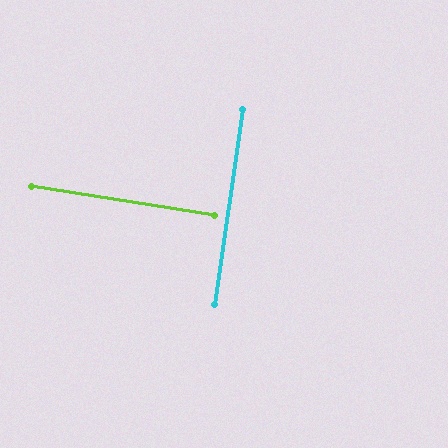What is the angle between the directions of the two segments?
Approximately 89 degrees.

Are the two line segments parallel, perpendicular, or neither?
Perpendicular — they meet at approximately 89°.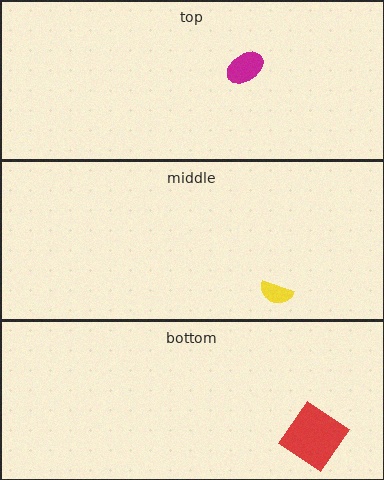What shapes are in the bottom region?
The red diamond.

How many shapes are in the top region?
1.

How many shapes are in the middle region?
1.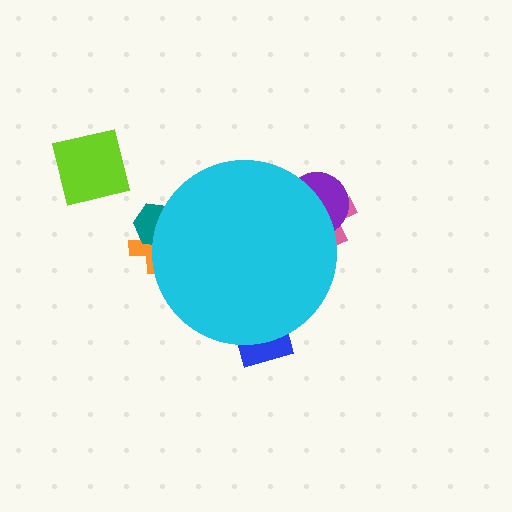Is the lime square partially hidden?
No, the lime square is fully visible.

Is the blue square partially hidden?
Yes, the blue square is partially hidden behind the cyan circle.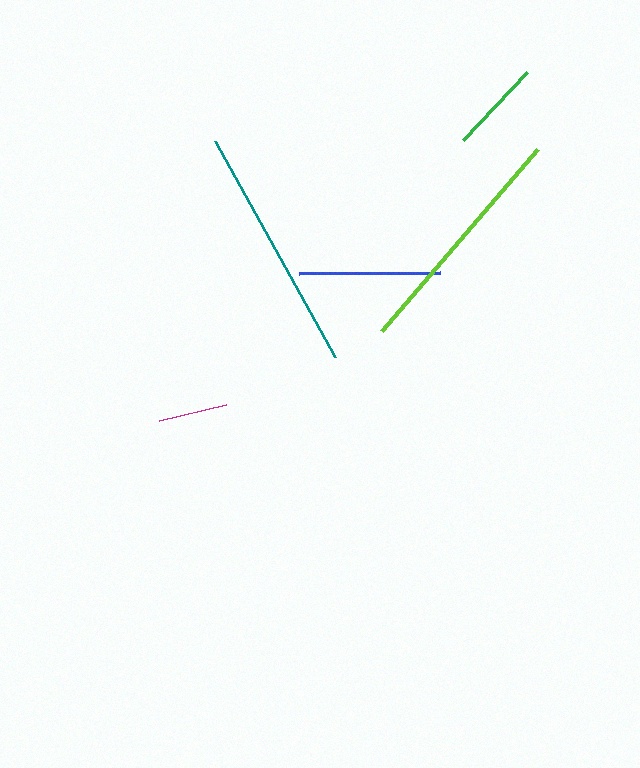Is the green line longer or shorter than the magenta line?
The green line is longer than the magenta line.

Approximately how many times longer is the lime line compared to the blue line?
The lime line is approximately 1.7 times the length of the blue line.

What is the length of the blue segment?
The blue segment is approximately 141 pixels long.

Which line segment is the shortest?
The magenta line is the shortest at approximately 68 pixels.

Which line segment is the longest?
The teal line is the longest at approximately 247 pixels.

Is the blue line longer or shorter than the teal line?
The teal line is longer than the blue line.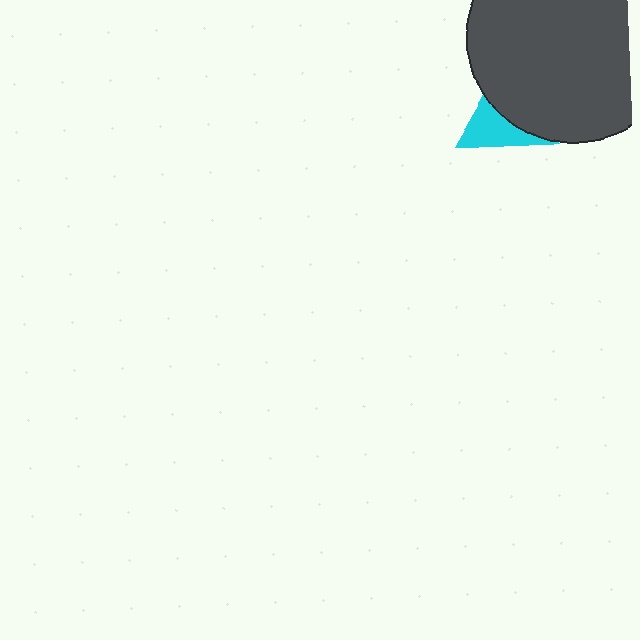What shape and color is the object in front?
The object in front is a dark gray circle.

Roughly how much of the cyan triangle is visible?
About half of it is visible (roughly 45%).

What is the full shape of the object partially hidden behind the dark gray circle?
The partially hidden object is a cyan triangle.